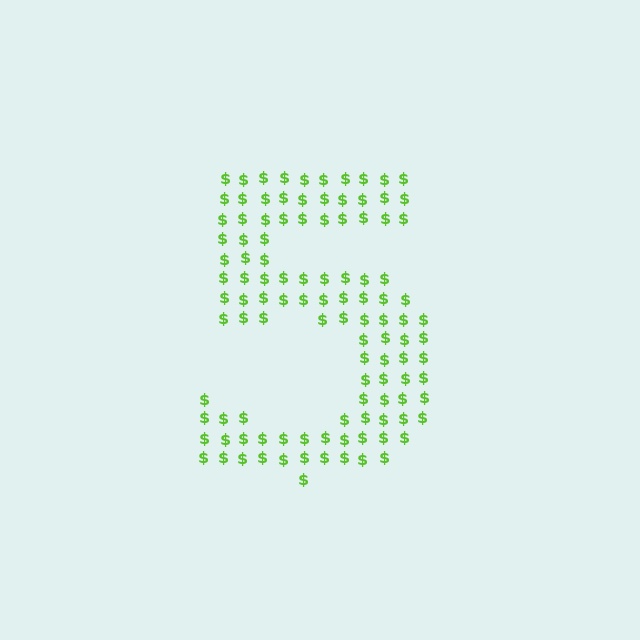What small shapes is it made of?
It is made of small dollar signs.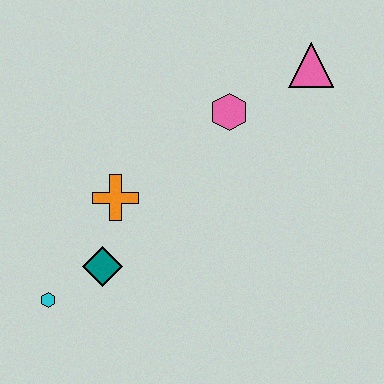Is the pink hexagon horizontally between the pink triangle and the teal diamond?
Yes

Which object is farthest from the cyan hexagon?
The pink triangle is farthest from the cyan hexagon.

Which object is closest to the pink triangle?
The pink hexagon is closest to the pink triangle.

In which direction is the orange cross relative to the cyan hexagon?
The orange cross is above the cyan hexagon.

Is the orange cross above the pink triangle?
No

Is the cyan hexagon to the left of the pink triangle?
Yes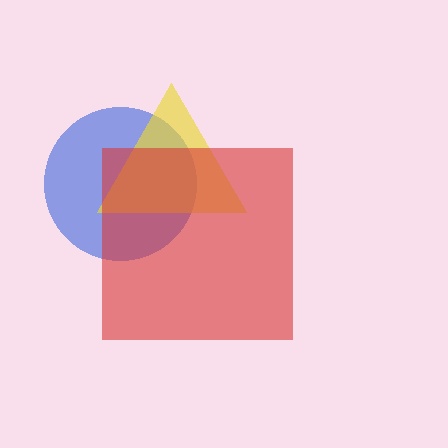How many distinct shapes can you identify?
There are 3 distinct shapes: a blue circle, a yellow triangle, a red square.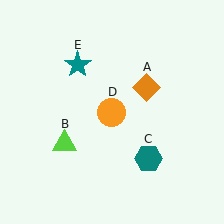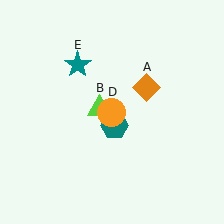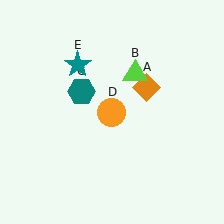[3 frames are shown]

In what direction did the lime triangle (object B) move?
The lime triangle (object B) moved up and to the right.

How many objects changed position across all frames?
2 objects changed position: lime triangle (object B), teal hexagon (object C).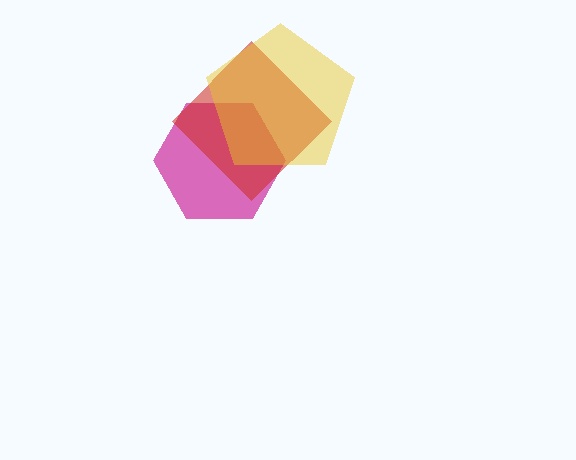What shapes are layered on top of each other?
The layered shapes are: a magenta hexagon, a red diamond, a yellow pentagon.